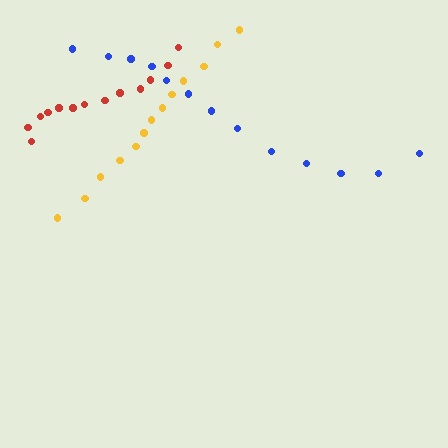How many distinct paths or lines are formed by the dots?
There are 3 distinct paths.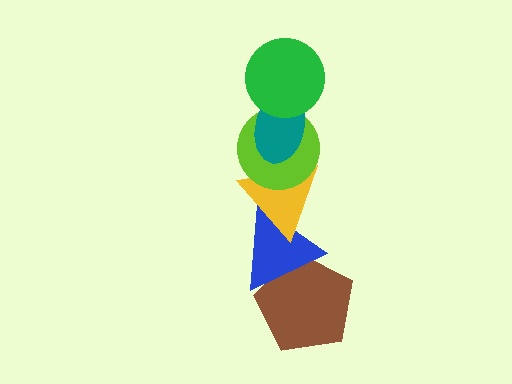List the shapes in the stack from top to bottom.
From top to bottom: the green circle, the teal ellipse, the lime circle, the yellow triangle, the blue triangle, the brown pentagon.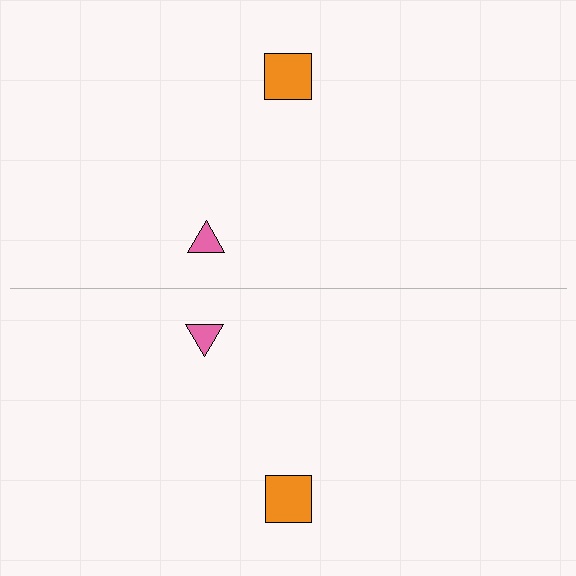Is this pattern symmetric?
Yes, this pattern has bilateral (reflection) symmetry.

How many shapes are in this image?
There are 4 shapes in this image.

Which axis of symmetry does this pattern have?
The pattern has a horizontal axis of symmetry running through the center of the image.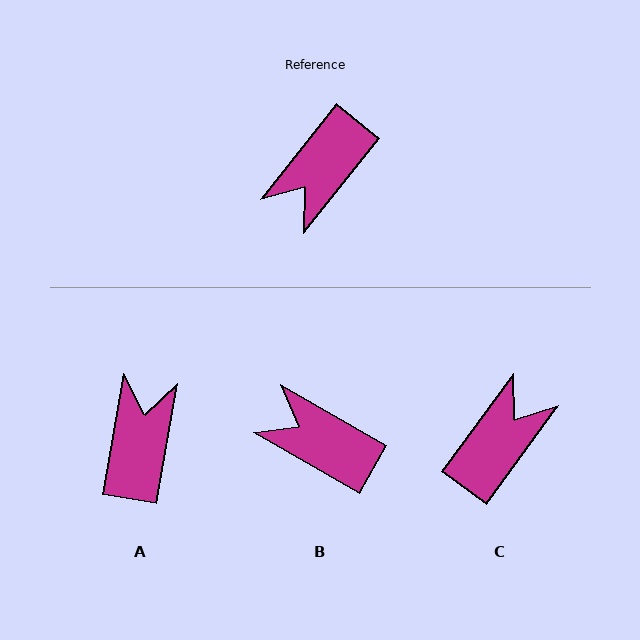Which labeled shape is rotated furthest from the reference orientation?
C, about 177 degrees away.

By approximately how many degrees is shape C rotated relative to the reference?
Approximately 177 degrees clockwise.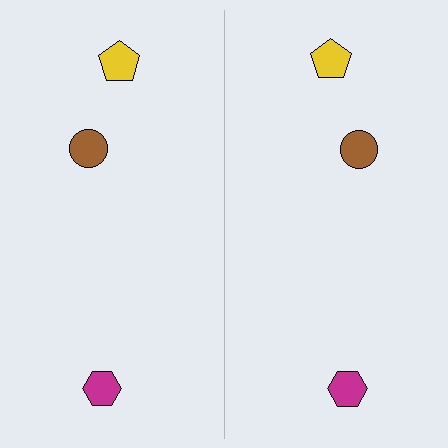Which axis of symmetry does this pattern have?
The pattern has a vertical axis of symmetry running through the center of the image.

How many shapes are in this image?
There are 6 shapes in this image.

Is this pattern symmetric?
Yes, this pattern has bilateral (reflection) symmetry.